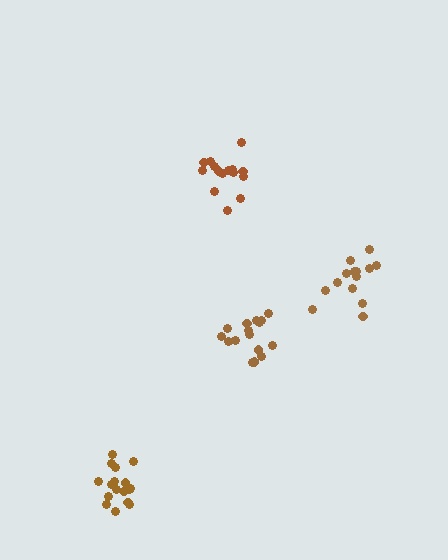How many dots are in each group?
Group 1: 17 dots, Group 2: 14 dots, Group 3: 15 dots, Group 4: 16 dots (62 total).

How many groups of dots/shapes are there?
There are 4 groups.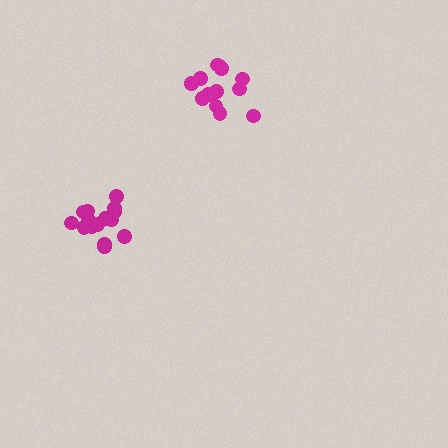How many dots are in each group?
Group 1: 13 dots, Group 2: 15 dots (28 total).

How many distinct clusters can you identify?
There are 2 distinct clusters.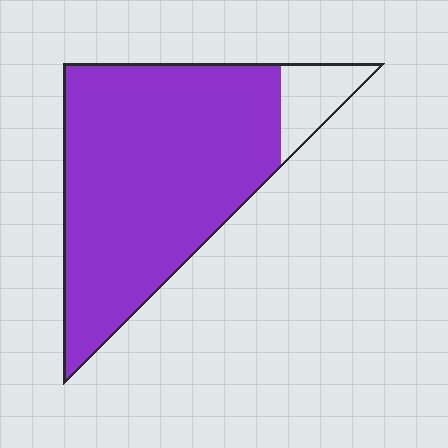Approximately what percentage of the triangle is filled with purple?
Approximately 90%.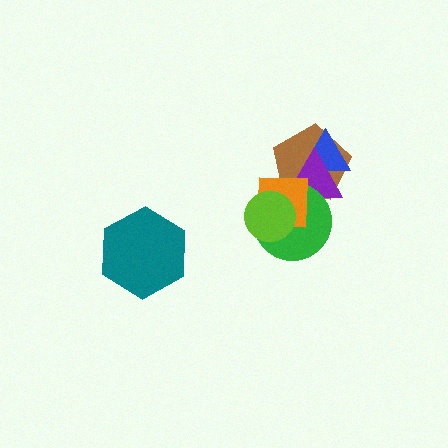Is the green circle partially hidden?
Yes, it is partially covered by another shape.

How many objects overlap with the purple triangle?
4 objects overlap with the purple triangle.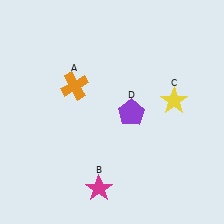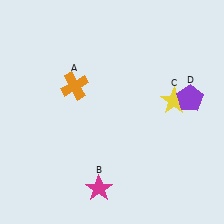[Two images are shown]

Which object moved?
The purple pentagon (D) moved right.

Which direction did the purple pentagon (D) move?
The purple pentagon (D) moved right.